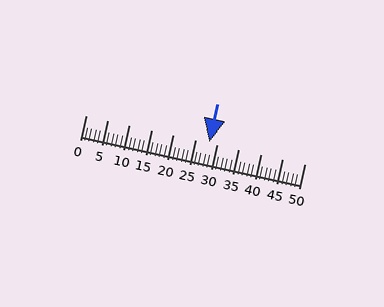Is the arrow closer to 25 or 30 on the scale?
The arrow is closer to 30.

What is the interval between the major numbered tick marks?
The major tick marks are spaced 5 units apart.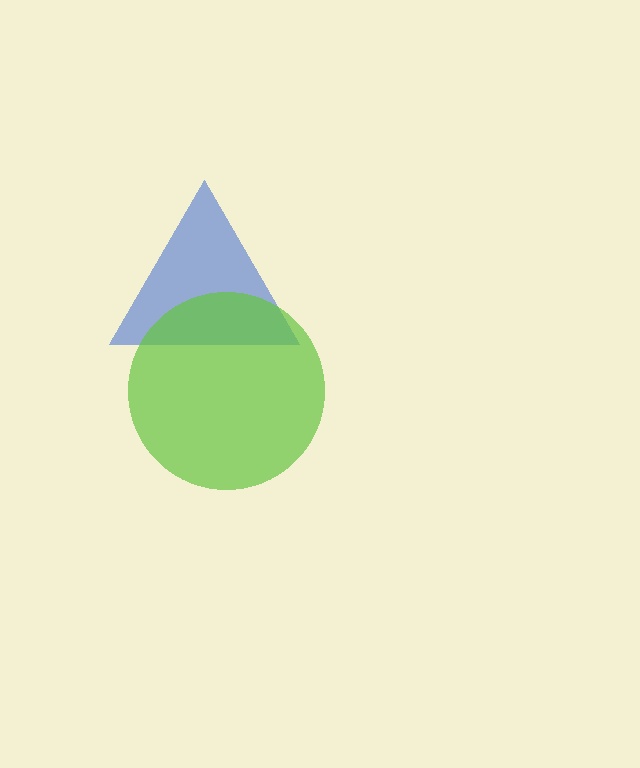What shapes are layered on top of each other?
The layered shapes are: a blue triangle, a lime circle.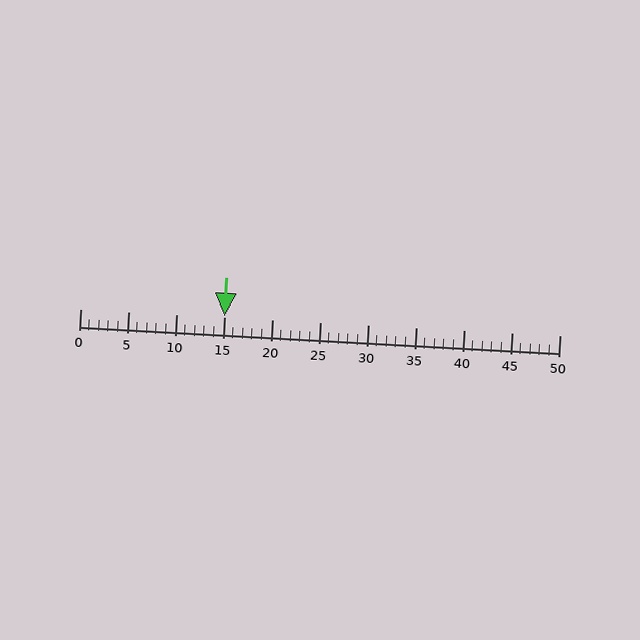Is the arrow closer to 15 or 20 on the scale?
The arrow is closer to 15.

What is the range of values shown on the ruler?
The ruler shows values from 0 to 50.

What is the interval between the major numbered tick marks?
The major tick marks are spaced 5 units apart.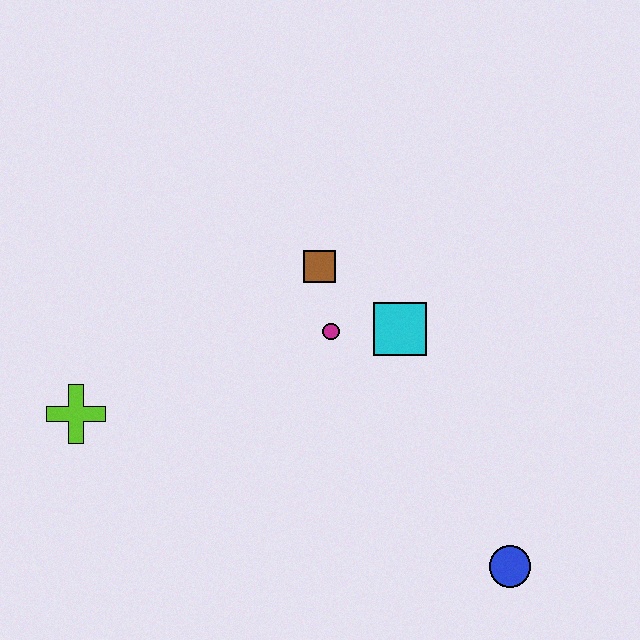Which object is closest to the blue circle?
The cyan square is closest to the blue circle.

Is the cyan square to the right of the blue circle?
No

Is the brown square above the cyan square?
Yes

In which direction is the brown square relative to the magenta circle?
The brown square is above the magenta circle.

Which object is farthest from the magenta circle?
The blue circle is farthest from the magenta circle.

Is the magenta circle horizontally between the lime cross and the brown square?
No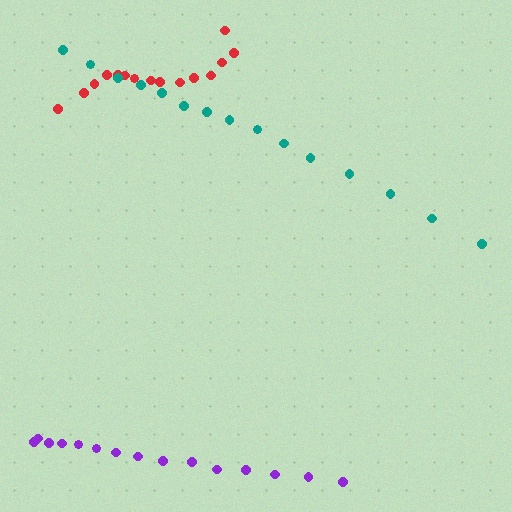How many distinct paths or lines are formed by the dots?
There are 3 distinct paths.